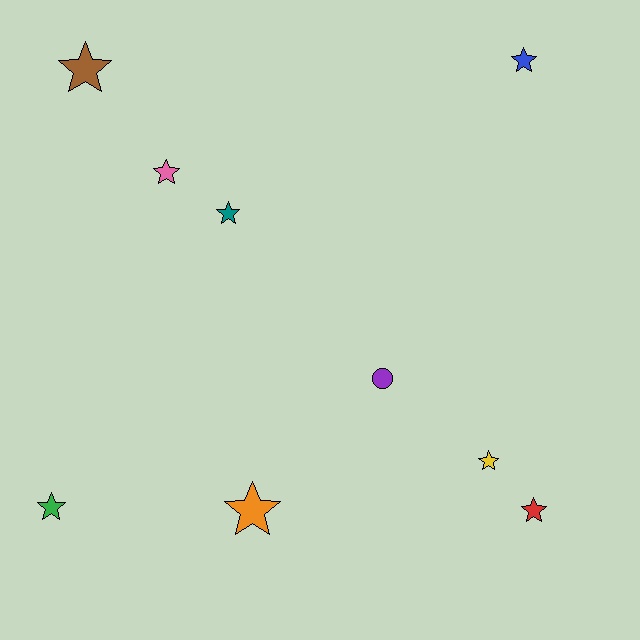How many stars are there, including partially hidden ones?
There are 8 stars.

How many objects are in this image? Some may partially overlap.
There are 9 objects.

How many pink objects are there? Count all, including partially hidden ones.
There is 1 pink object.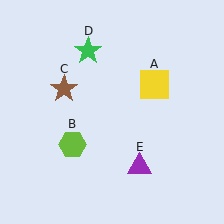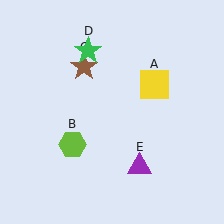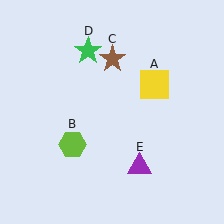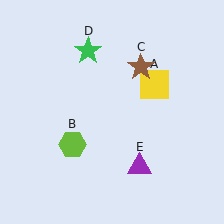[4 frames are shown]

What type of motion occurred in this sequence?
The brown star (object C) rotated clockwise around the center of the scene.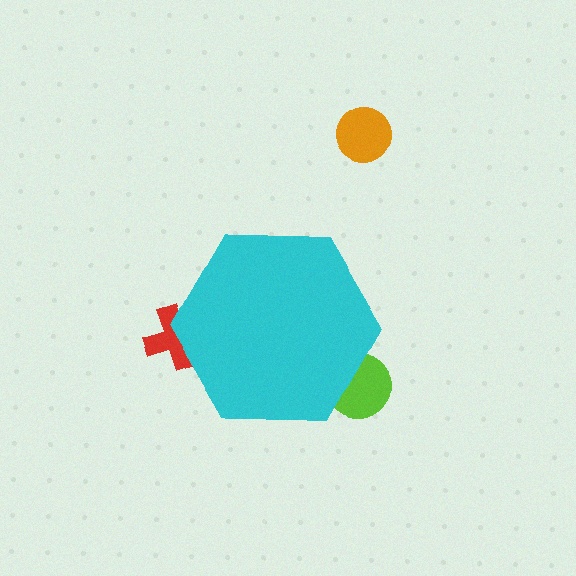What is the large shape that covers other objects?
A cyan hexagon.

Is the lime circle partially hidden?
Yes, the lime circle is partially hidden behind the cyan hexagon.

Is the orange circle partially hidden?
No, the orange circle is fully visible.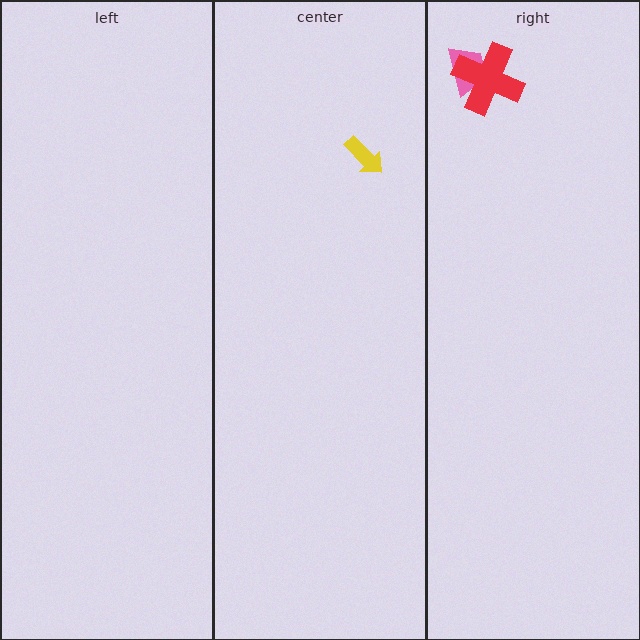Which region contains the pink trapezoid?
The right region.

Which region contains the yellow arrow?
The center region.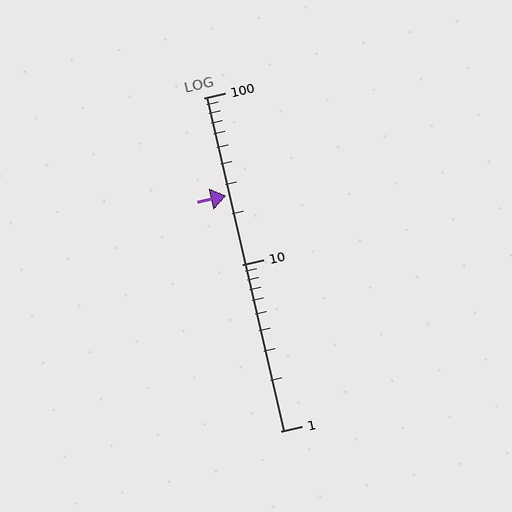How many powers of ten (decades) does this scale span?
The scale spans 2 decades, from 1 to 100.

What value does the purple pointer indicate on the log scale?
The pointer indicates approximately 26.